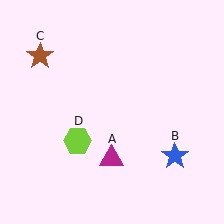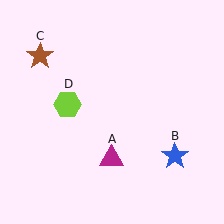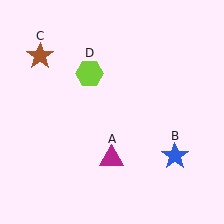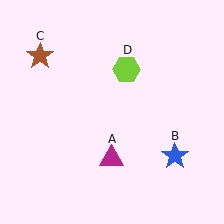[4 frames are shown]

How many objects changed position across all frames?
1 object changed position: lime hexagon (object D).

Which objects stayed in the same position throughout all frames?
Magenta triangle (object A) and blue star (object B) and brown star (object C) remained stationary.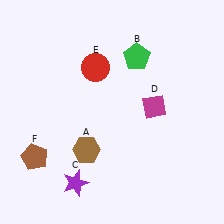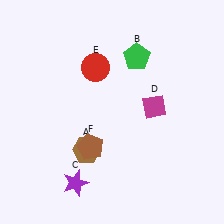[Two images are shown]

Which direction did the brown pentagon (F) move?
The brown pentagon (F) moved right.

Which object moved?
The brown pentagon (F) moved right.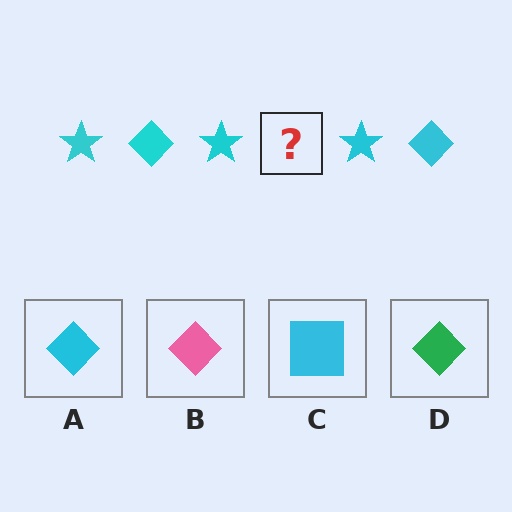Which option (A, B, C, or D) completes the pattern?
A.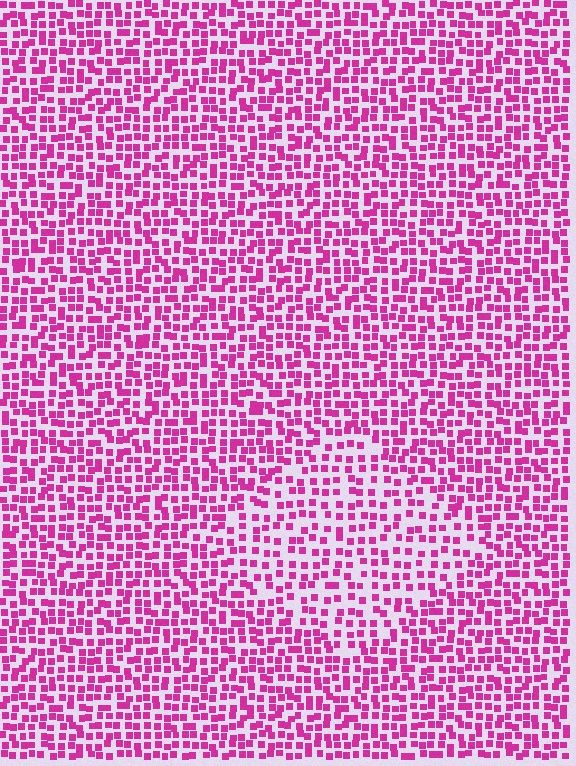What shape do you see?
I see a diamond.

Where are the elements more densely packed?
The elements are more densely packed outside the diamond boundary.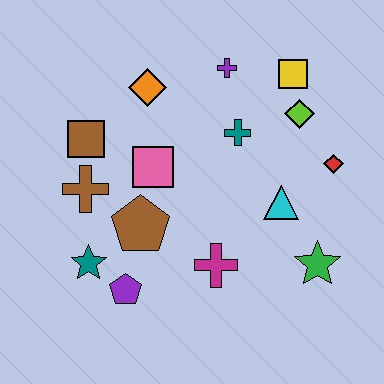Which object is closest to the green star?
The cyan triangle is closest to the green star.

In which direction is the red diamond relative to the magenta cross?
The red diamond is to the right of the magenta cross.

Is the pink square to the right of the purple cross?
No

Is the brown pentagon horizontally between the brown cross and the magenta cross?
Yes